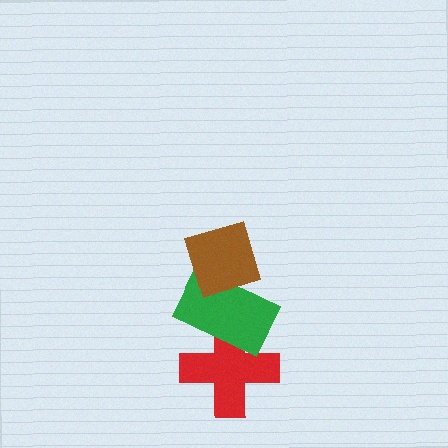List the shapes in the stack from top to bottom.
From top to bottom: the brown diamond, the green rectangle, the red cross.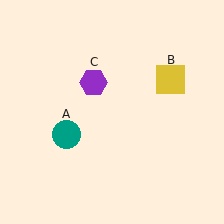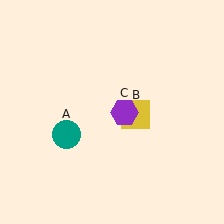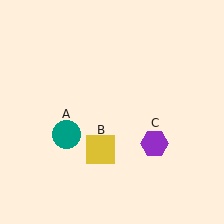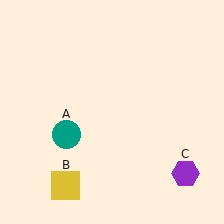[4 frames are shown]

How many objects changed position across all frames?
2 objects changed position: yellow square (object B), purple hexagon (object C).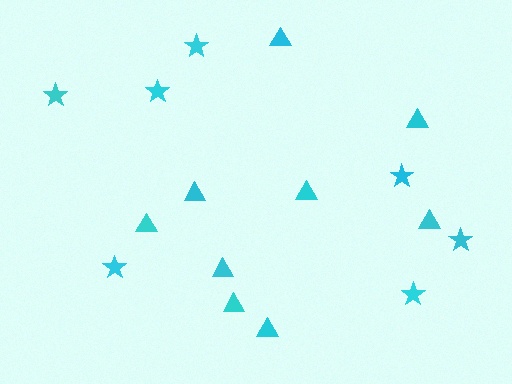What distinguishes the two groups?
There are 2 groups: one group of stars (7) and one group of triangles (9).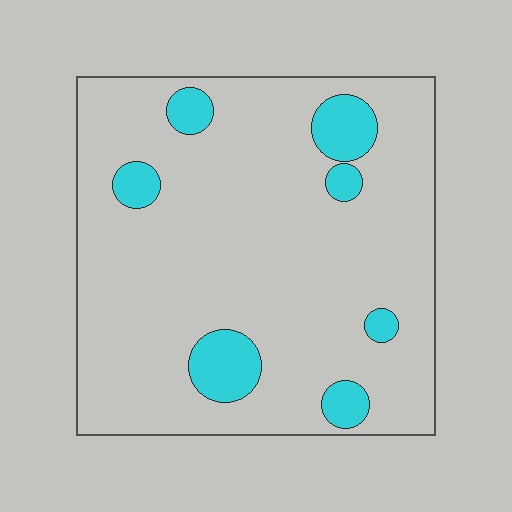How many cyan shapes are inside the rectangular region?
7.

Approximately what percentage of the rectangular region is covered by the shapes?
Approximately 10%.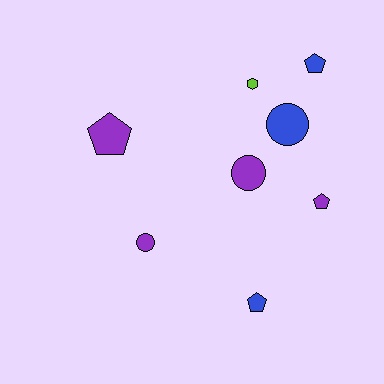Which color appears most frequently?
Purple, with 4 objects.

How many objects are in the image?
There are 8 objects.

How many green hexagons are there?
There are no green hexagons.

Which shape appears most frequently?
Pentagon, with 4 objects.